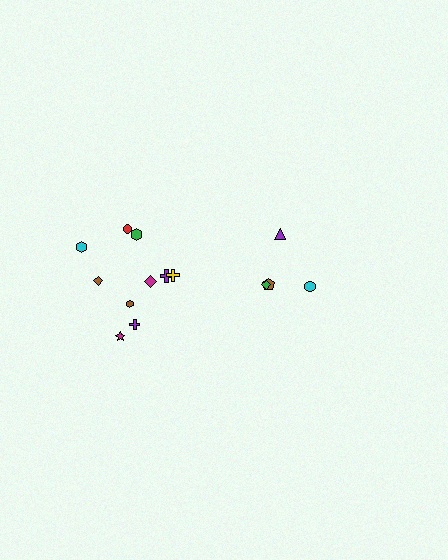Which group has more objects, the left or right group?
The left group.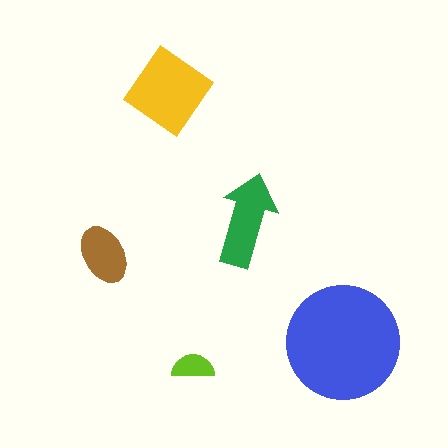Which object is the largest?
The blue circle.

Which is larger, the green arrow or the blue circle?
The blue circle.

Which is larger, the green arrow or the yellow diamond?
The yellow diamond.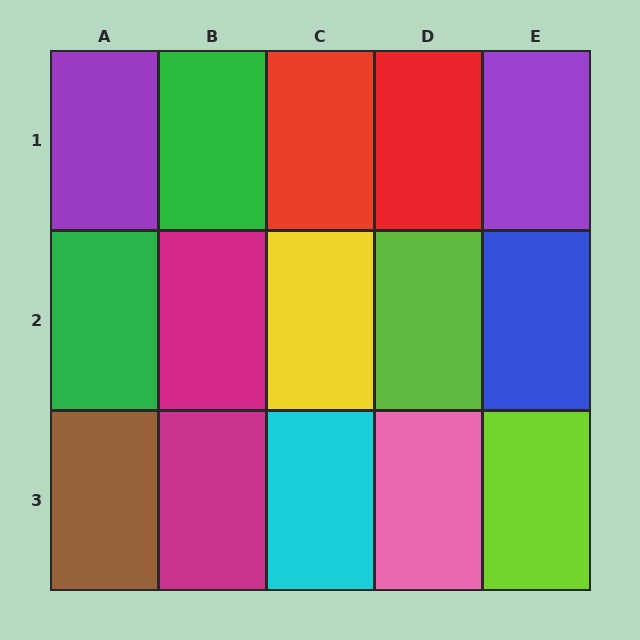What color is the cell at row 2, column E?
Blue.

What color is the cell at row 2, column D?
Lime.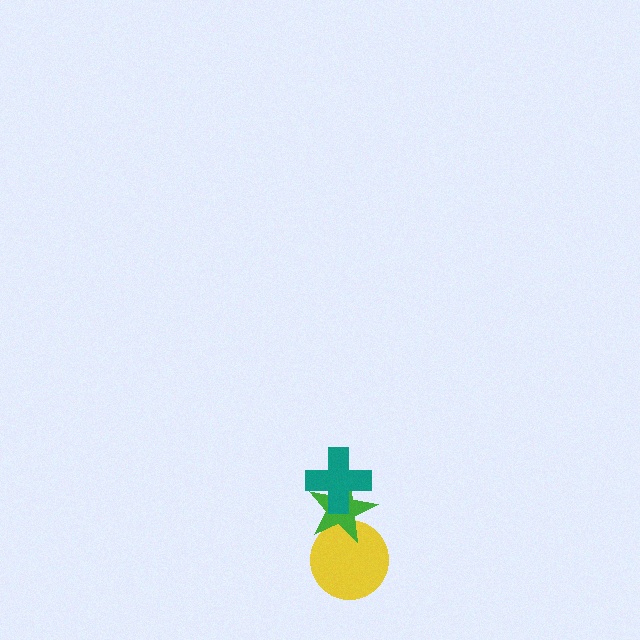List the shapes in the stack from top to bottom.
From top to bottom: the teal cross, the green star, the yellow circle.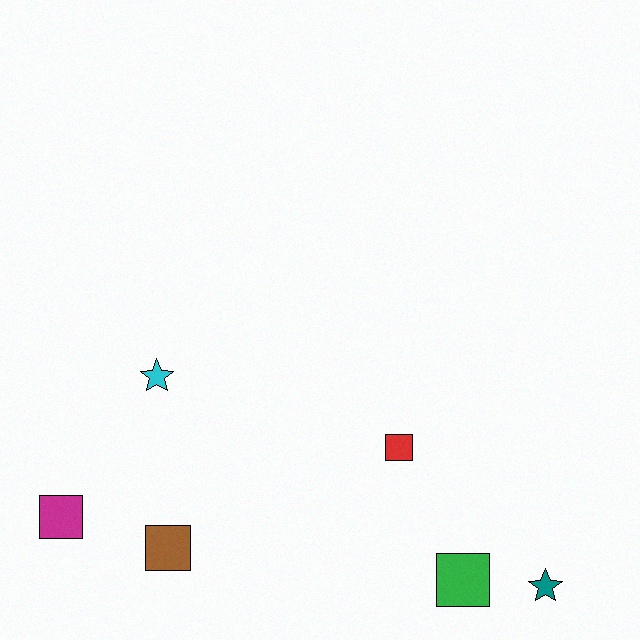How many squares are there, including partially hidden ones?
There are 4 squares.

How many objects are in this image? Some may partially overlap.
There are 6 objects.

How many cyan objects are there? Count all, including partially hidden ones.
There is 1 cyan object.